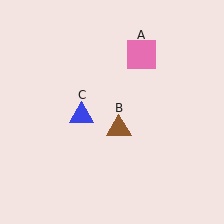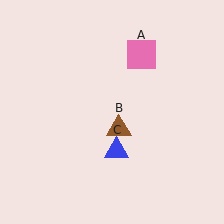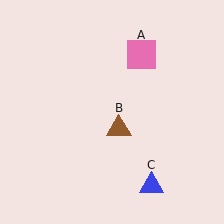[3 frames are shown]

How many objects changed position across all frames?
1 object changed position: blue triangle (object C).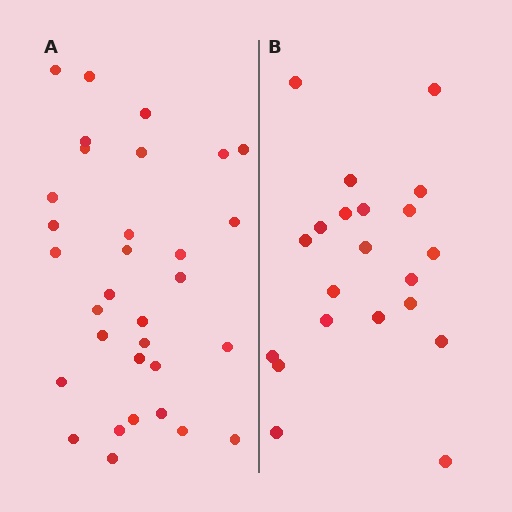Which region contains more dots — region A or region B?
Region A (the left region) has more dots.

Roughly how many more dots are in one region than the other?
Region A has roughly 12 or so more dots than region B.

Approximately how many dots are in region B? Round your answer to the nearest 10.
About 20 dots. (The exact count is 21, which rounds to 20.)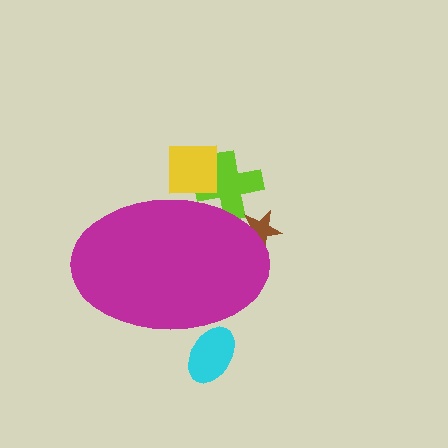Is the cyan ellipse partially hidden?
Yes, the cyan ellipse is partially hidden behind the magenta ellipse.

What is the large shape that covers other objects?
A magenta ellipse.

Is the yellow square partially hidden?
Yes, the yellow square is partially hidden behind the magenta ellipse.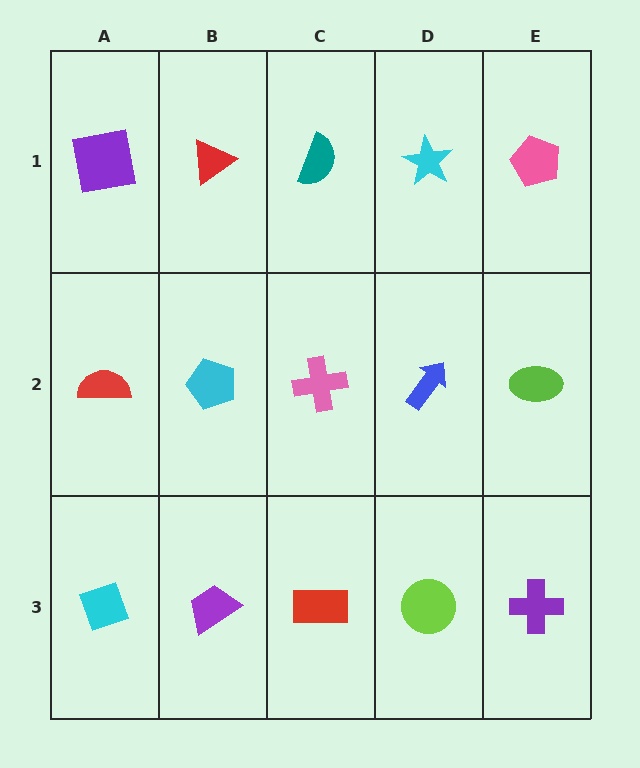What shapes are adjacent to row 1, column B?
A cyan pentagon (row 2, column B), a purple square (row 1, column A), a teal semicircle (row 1, column C).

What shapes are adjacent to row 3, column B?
A cyan pentagon (row 2, column B), a cyan diamond (row 3, column A), a red rectangle (row 3, column C).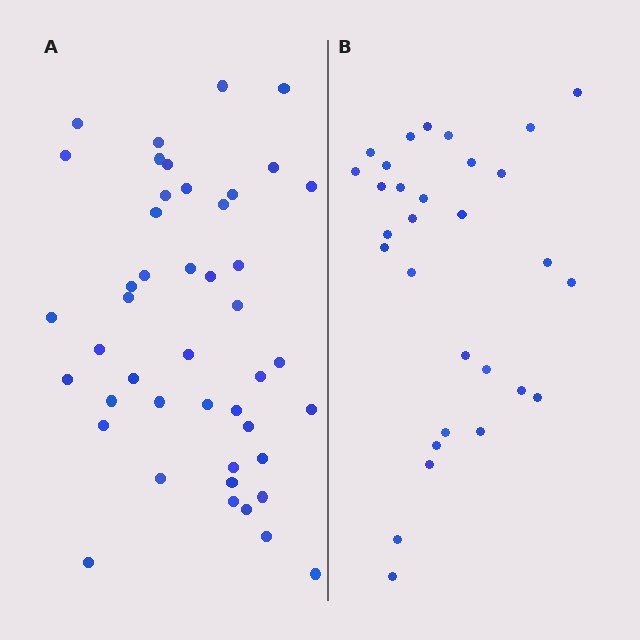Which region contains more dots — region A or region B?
Region A (the left region) has more dots.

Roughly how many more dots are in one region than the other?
Region A has approximately 15 more dots than region B.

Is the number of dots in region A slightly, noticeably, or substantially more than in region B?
Region A has substantially more. The ratio is roughly 1.5 to 1.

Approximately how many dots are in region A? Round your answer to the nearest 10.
About 40 dots. (The exact count is 45, which rounds to 40.)